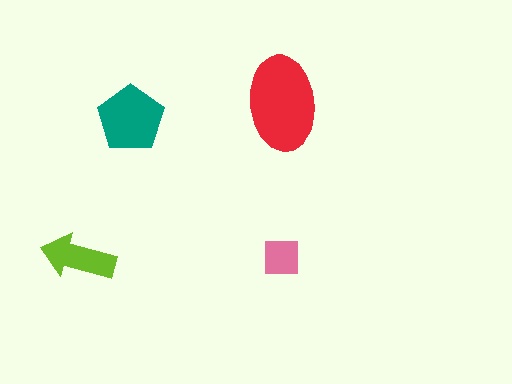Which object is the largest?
The red ellipse.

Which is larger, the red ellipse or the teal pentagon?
The red ellipse.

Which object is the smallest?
The pink square.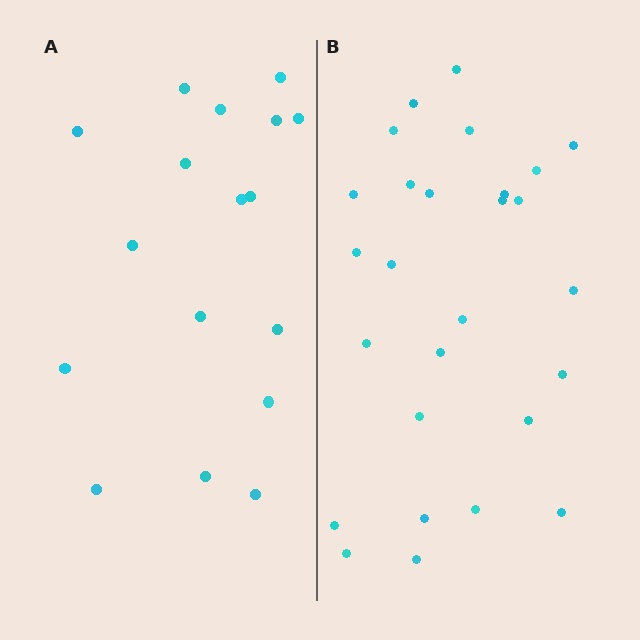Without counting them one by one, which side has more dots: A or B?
Region B (the right region) has more dots.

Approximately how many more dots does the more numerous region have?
Region B has roughly 10 or so more dots than region A.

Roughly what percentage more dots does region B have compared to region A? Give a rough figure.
About 60% more.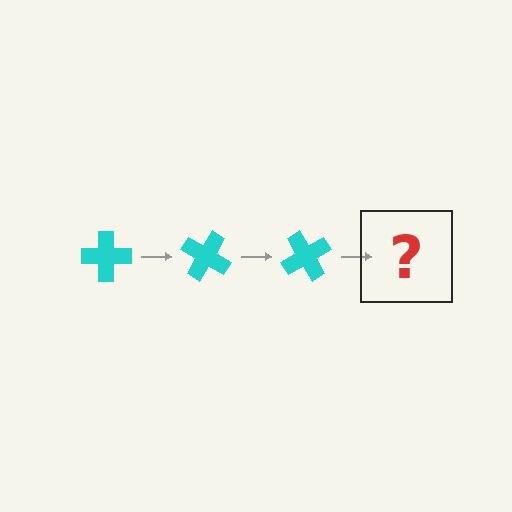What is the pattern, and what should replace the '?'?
The pattern is that the cross rotates 30 degrees each step. The '?' should be a cyan cross rotated 90 degrees.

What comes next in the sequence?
The next element should be a cyan cross rotated 90 degrees.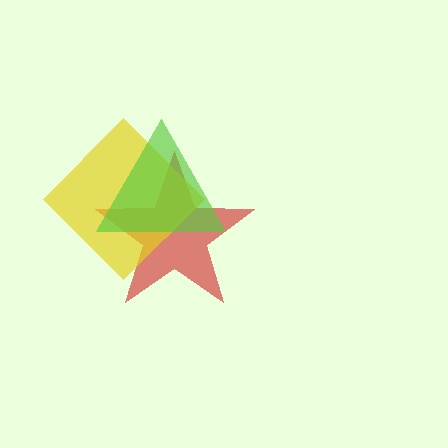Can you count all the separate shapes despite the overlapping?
Yes, there are 3 separate shapes.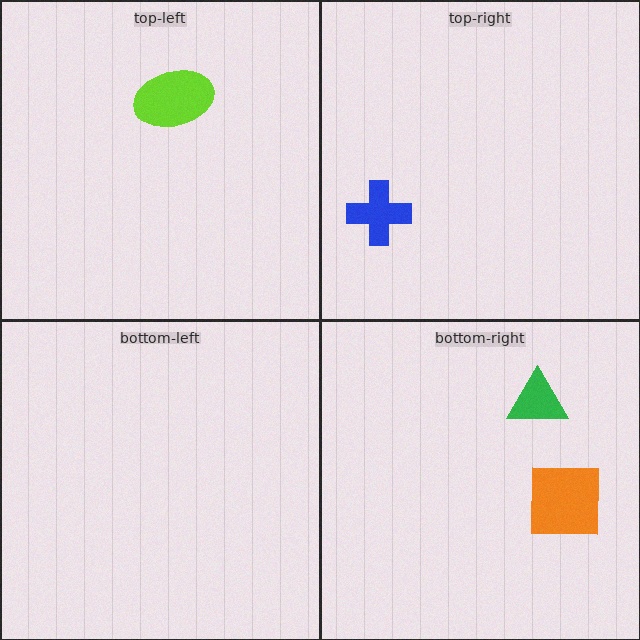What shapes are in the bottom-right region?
The orange square, the green triangle.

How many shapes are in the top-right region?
1.